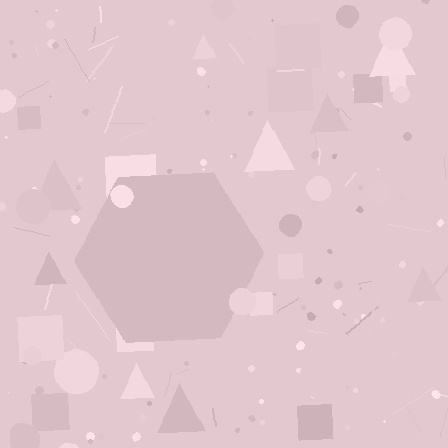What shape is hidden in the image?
A hexagon is hidden in the image.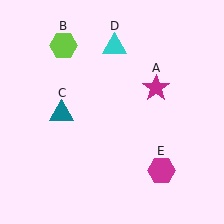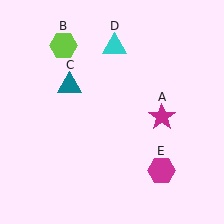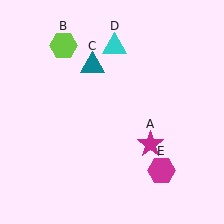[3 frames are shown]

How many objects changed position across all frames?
2 objects changed position: magenta star (object A), teal triangle (object C).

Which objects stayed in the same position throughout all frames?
Lime hexagon (object B) and cyan triangle (object D) and magenta hexagon (object E) remained stationary.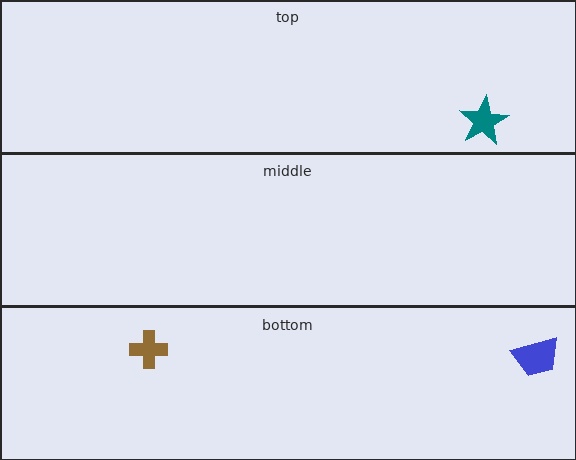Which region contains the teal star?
The top region.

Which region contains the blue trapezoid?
The bottom region.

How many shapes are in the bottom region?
2.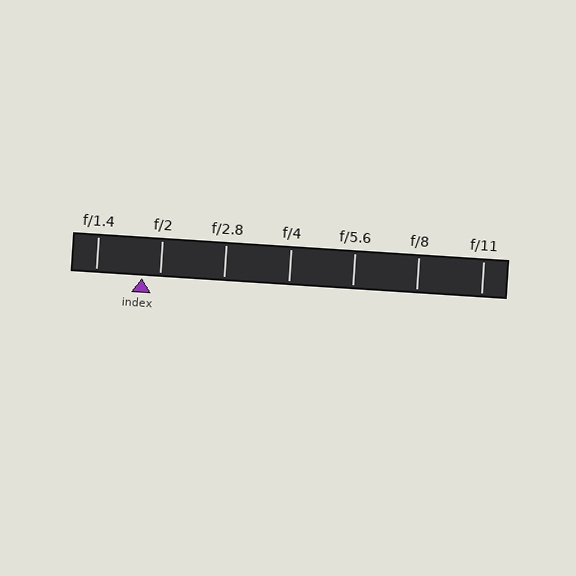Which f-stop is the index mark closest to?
The index mark is closest to f/2.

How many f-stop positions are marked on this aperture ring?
There are 7 f-stop positions marked.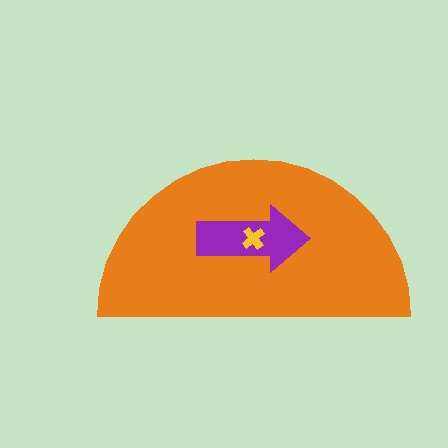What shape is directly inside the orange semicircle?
The purple arrow.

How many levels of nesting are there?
3.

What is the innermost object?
The yellow cross.